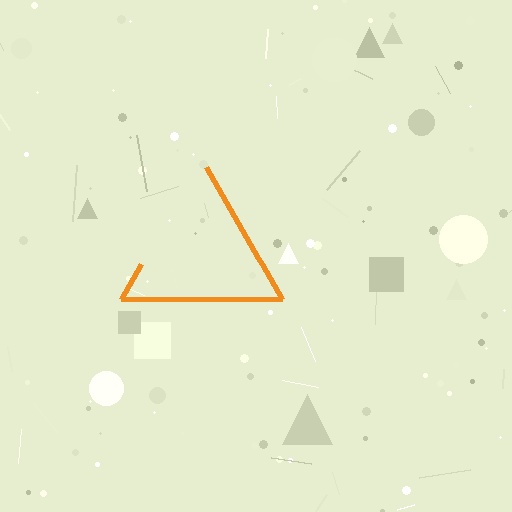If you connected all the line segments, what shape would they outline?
They would outline a triangle.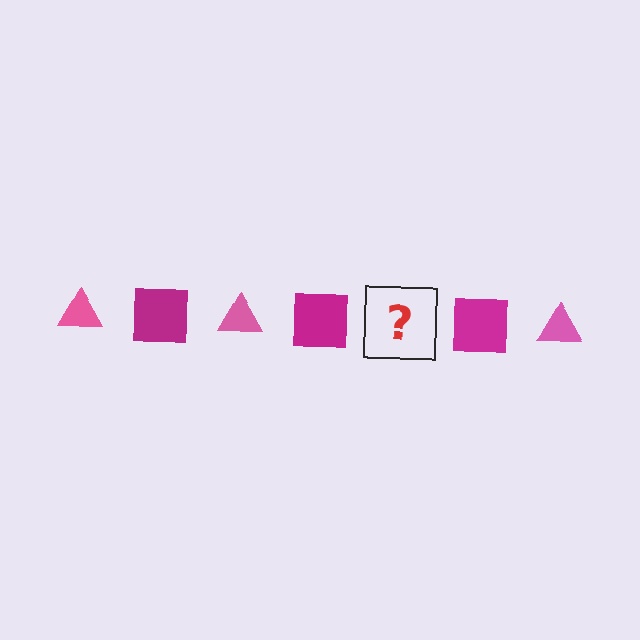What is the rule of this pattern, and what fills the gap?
The rule is that the pattern alternates between pink triangle and magenta square. The gap should be filled with a pink triangle.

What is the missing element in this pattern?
The missing element is a pink triangle.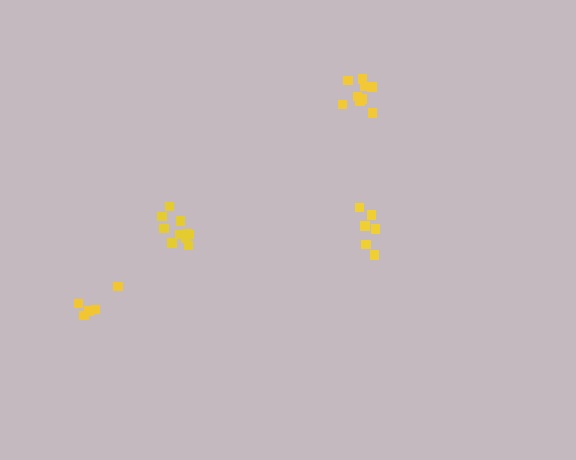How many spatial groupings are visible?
There are 4 spatial groupings.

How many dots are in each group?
Group 1: 9 dots, Group 2: 5 dots, Group 3: 11 dots, Group 4: 6 dots (31 total).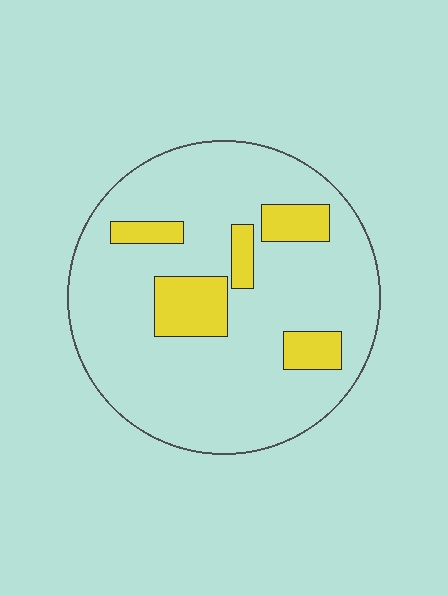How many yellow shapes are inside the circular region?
5.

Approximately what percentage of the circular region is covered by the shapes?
Approximately 15%.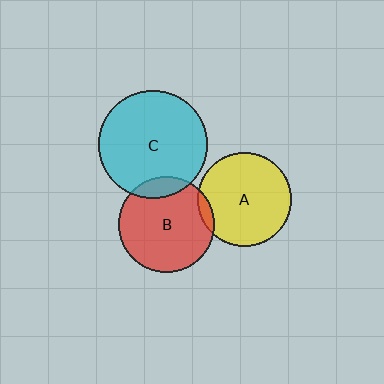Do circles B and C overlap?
Yes.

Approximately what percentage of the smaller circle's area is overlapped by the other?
Approximately 15%.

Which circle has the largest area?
Circle C (cyan).